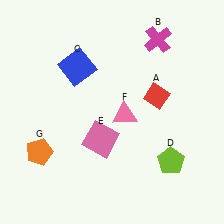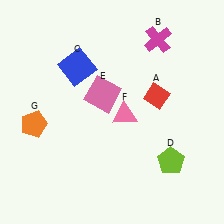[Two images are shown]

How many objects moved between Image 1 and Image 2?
2 objects moved between the two images.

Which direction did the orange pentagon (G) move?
The orange pentagon (G) moved up.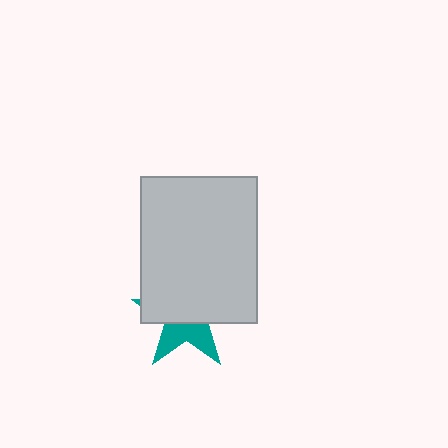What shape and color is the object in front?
The object in front is a light gray rectangle.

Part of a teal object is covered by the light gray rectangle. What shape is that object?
It is a star.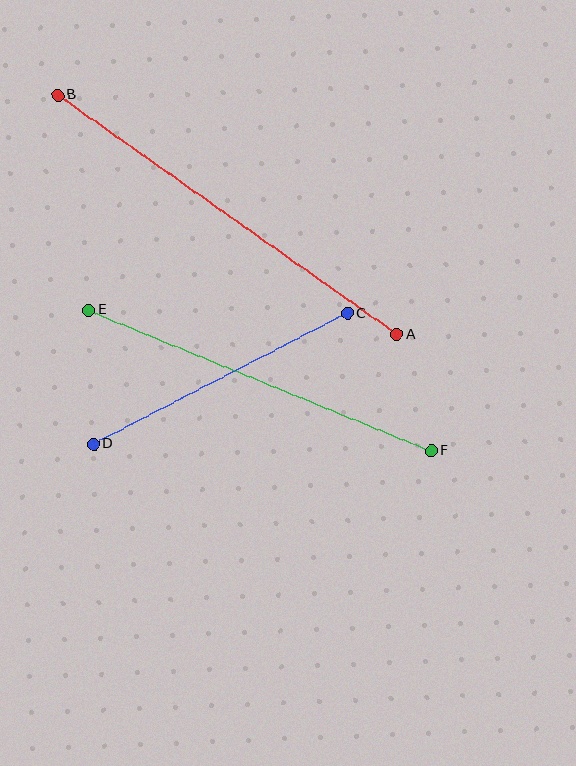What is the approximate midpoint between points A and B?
The midpoint is at approximately (228, 215) pixels.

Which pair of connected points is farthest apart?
Points A and B are farthest apart.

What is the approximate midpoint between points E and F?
The midpoint is at approximately (260, 380) pixels.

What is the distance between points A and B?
The distance is approximately 415 pixels.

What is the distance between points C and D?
The distance is approximately 285 pixels.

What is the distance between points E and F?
The distance is approximately 370 pixels.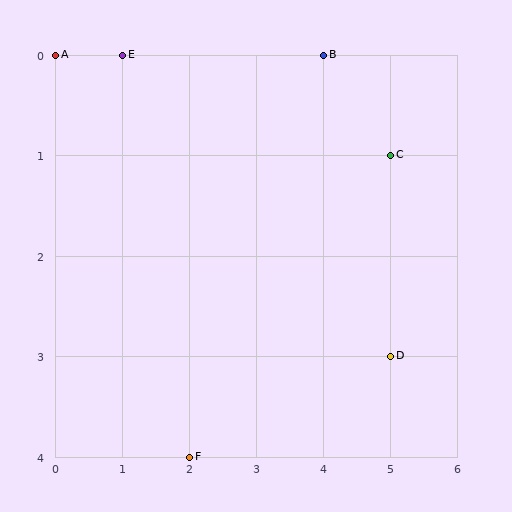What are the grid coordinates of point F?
Point F is at grid coordinates (2, 4).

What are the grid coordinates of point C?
Point C is at grid coordinates (5, 1).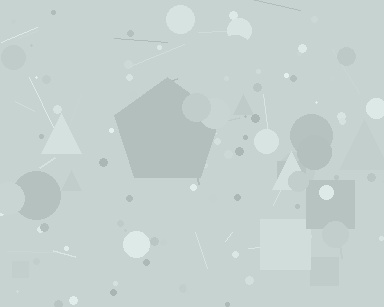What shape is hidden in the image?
A pentagon is hidden in the image.